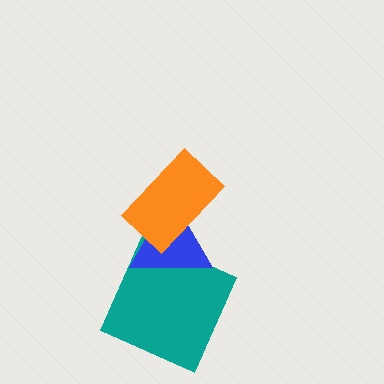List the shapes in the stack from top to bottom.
From top to bottom: the orange rectangle, the blue triangle, the teal square.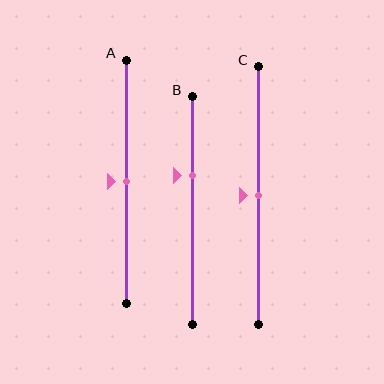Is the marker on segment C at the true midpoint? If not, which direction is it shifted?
Yes, the marker on segment C is at the true midpoint.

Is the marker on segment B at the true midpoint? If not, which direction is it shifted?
No, the marker on segment B is shifted upward by about 15% of the segment length.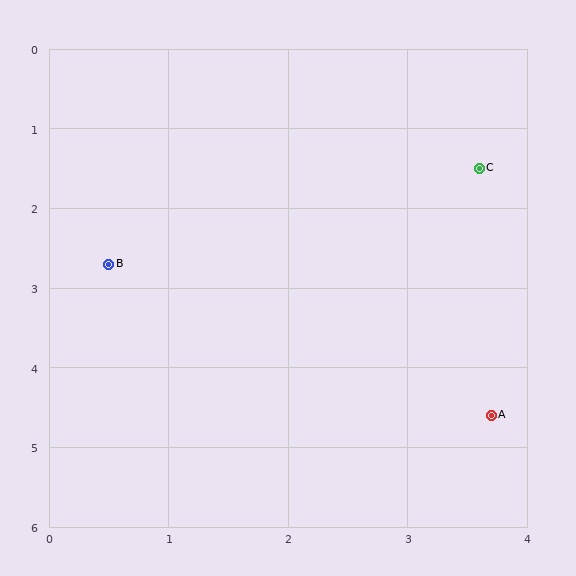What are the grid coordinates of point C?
Point C is at approximately (3.6, 1.5).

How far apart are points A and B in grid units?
Points A and B are about 3.7 grid units apart.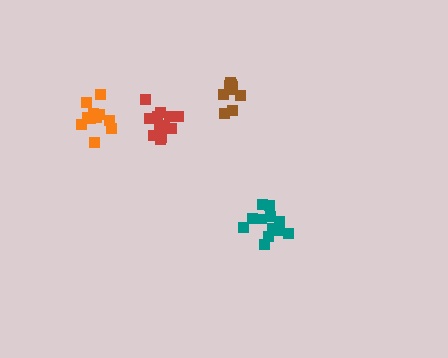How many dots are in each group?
Group 1: 9 dots, Group 2: 12 dots, Group 3: 13 dots, Group 4: 12 dots (46 total).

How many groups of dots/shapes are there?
There are 4 groups.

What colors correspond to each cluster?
The clusters are colored: brown, orange, teal, red.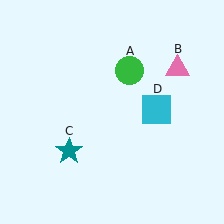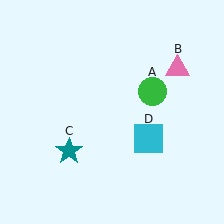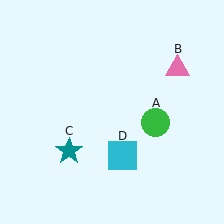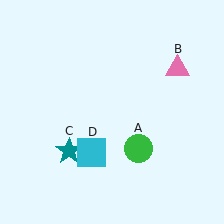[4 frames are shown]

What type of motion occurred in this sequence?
The green circle (object A), cyan square (object D) rotated clockwise around the center of the scene.